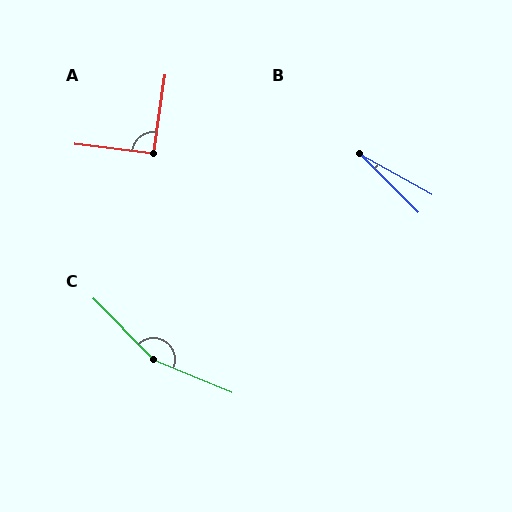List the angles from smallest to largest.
B (16°), A (92°), C (157°).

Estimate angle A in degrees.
Approximately 92 degrees.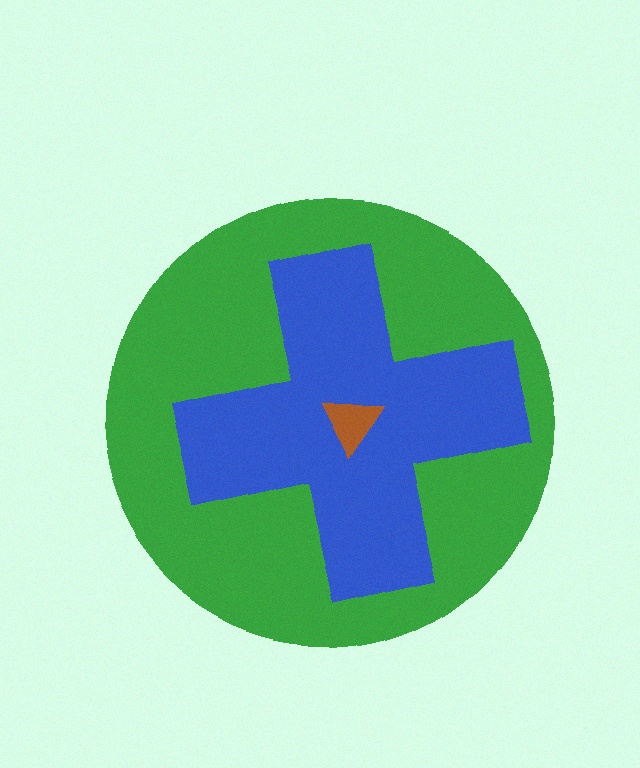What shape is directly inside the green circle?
The blue cross.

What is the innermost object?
The brown triangle.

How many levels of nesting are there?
3.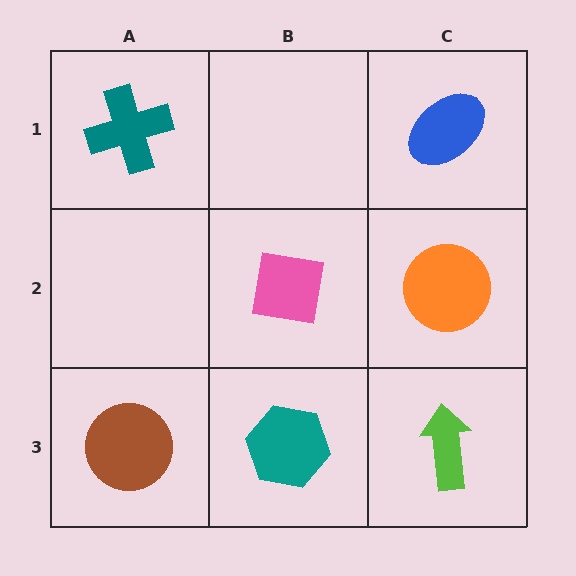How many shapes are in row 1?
2 shapes.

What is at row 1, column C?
A blue ellipse.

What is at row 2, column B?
A pink square.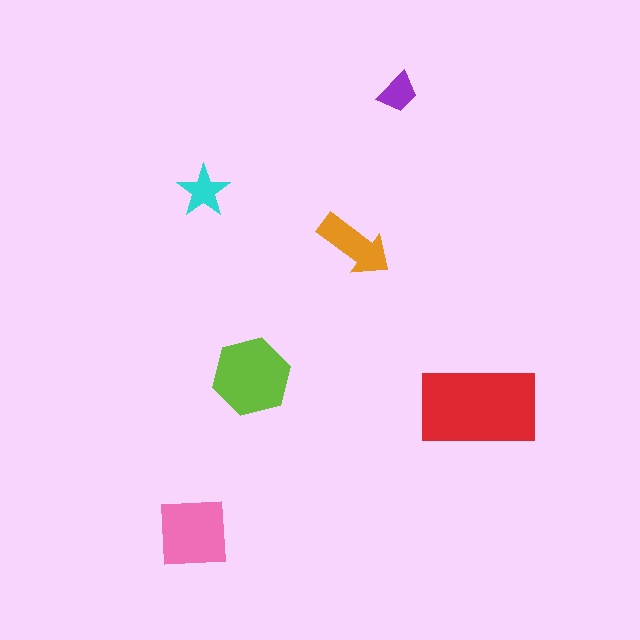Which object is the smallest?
The purple trapezoid.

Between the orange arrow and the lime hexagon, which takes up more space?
The lime hexagon.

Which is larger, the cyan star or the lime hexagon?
The lime hexagon.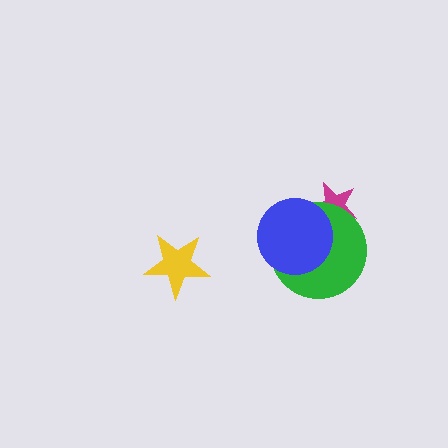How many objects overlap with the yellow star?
0 objects overlap with the yellow star.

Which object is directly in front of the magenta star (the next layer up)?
The green circle is directly in front of the magenta star.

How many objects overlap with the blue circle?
2 objects overlap with the blue circle.